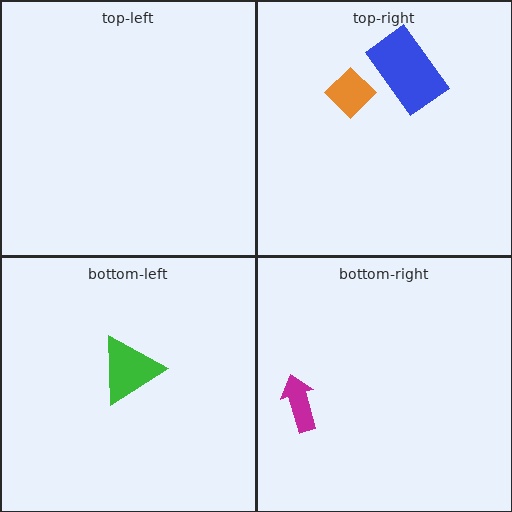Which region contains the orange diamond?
The top-right region.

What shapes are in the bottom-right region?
The magenta arrow.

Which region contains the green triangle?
The bottom-left region.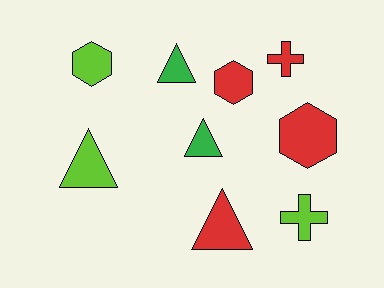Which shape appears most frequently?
Triangle, with 4 objects.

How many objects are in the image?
There are 9 objects.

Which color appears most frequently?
Red, with 4 objects.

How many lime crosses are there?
There is 1 lime cross.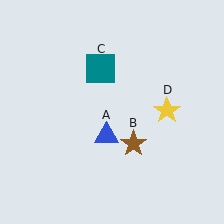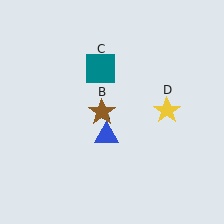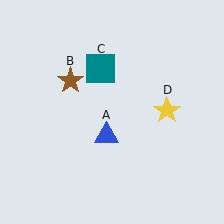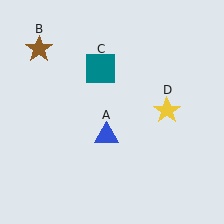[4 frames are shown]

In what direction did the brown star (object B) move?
The brown star (object B) moved up and to the left.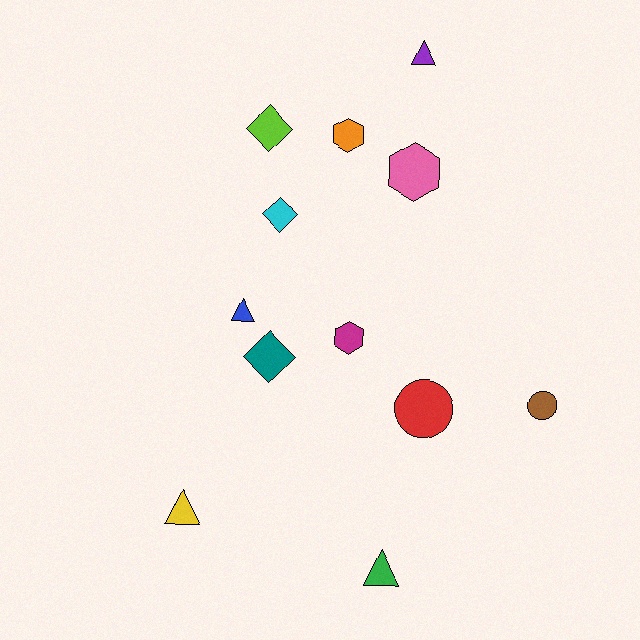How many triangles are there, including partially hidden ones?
There are 4 triangles.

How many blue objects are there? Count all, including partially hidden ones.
There is 1 blue object.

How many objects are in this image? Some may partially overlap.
There are 12 objects.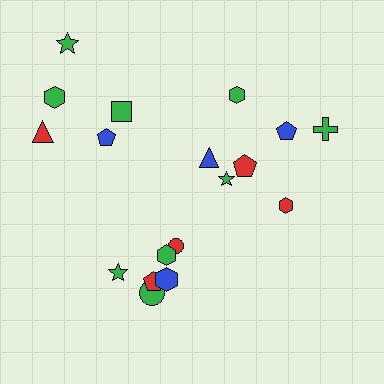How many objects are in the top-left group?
There are 5 objects.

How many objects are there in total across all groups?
There are 18 objects.